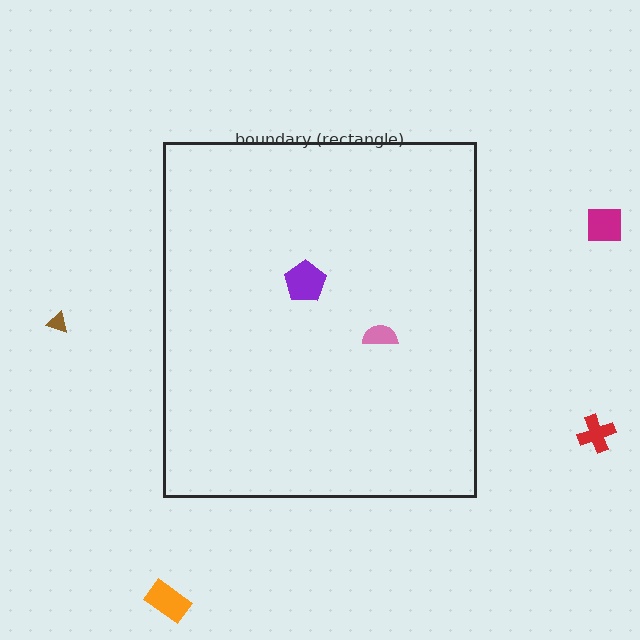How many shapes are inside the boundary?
2 inside, 4 outside.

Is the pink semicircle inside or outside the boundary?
Inside.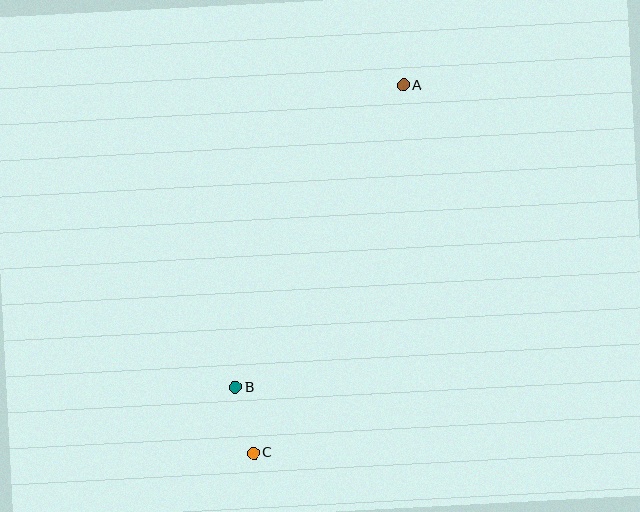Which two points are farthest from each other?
Points A and C are farthest from each other.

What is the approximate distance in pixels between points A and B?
The distance between A and B is approximately 346 pixels.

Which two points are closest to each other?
Points B and C are closest to each other.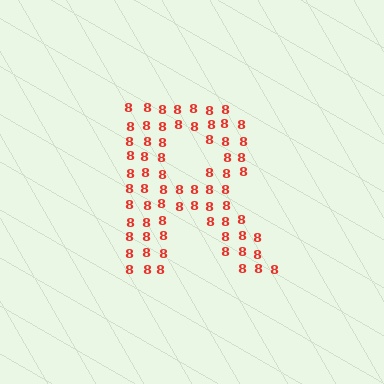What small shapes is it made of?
It is made of small digit 8's.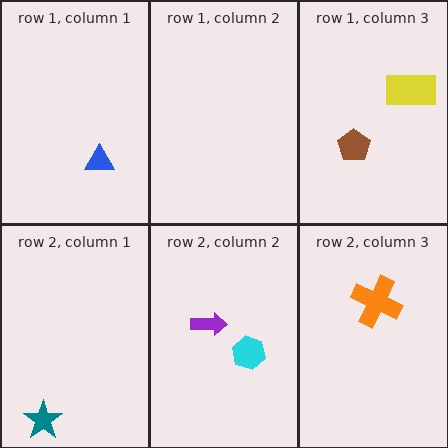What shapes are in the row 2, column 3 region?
The orange cross.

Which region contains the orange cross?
The row 2, column 3 region.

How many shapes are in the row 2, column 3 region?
1.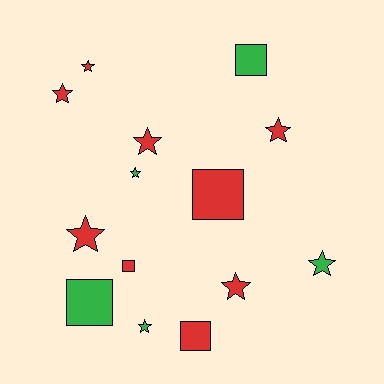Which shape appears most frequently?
Star, with 9 objects.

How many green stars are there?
There are 3 green stars.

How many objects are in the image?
There are 14 objects.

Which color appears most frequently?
Red, with 9 objects.